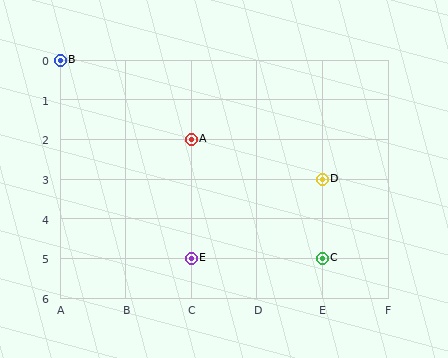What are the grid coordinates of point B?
Point B is at grid coordinates (A, 0).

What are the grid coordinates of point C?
Point C is at grid coordinates (E, 5).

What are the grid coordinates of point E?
Point E is at grid coordinates (C, 5).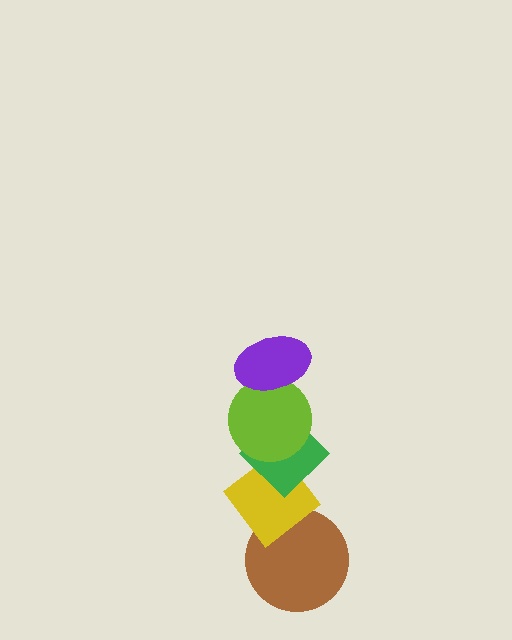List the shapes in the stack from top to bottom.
From top to bottom: the purple ellipse, the lime circle, the green diamond, the yellow diamond, the brown circle.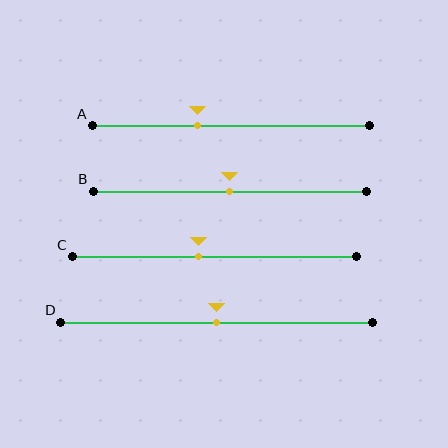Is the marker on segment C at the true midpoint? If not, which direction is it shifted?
No, the marker on segment C is shifted to the left by about 6% of the segment length.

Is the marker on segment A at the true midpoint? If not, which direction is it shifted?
No, the marker on segment A is shifted to the left by about 12% of the segment length.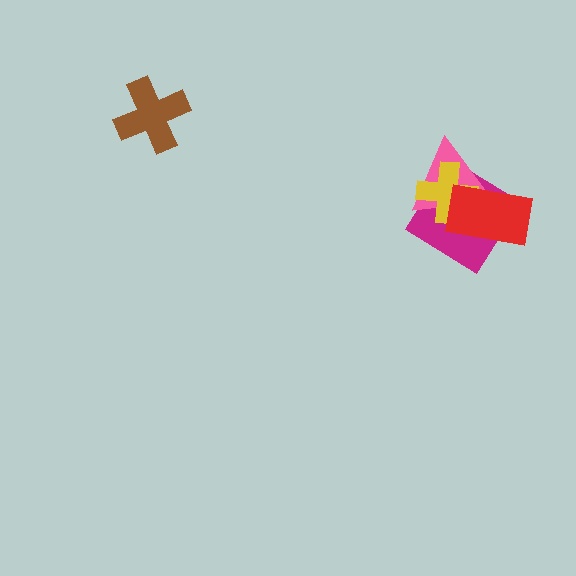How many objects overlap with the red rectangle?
3 objects overlap with the red rectangle.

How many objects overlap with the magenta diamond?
3 objects overlap with the magenta diamond.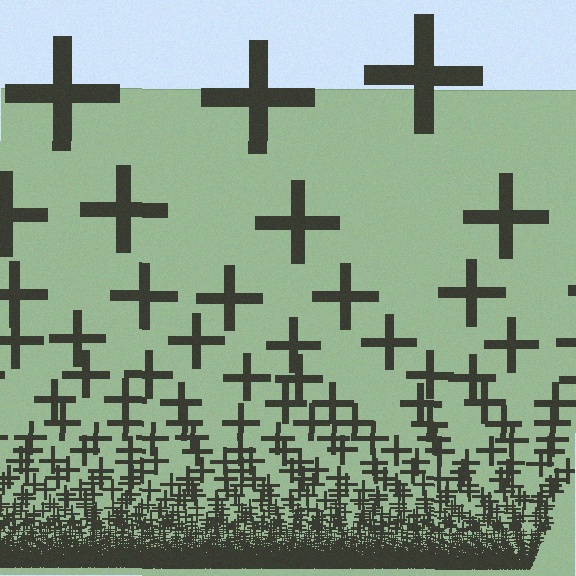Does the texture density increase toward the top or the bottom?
Density increases toward the bottom.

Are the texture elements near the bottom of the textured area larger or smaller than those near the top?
Smaller. The gradient is inverted — elements near the bottom are smaller and denser.